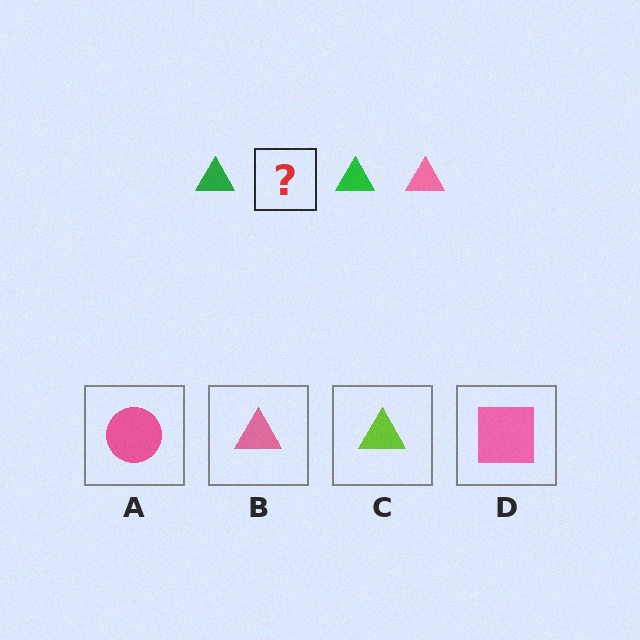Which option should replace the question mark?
Option B.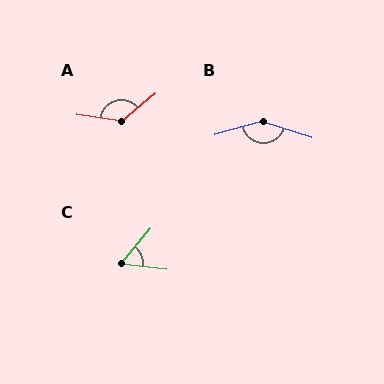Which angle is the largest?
B, at approximately 146 degrees.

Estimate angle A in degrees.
Approximately 133 degrees.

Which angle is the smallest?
C, at approximately 57 degrees.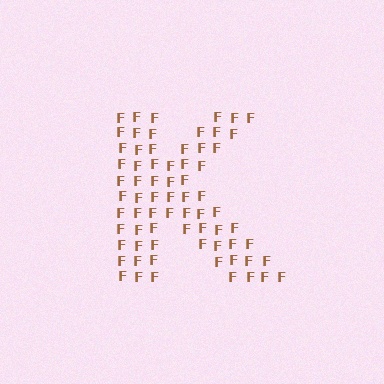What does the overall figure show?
The overall figure shows the letter K.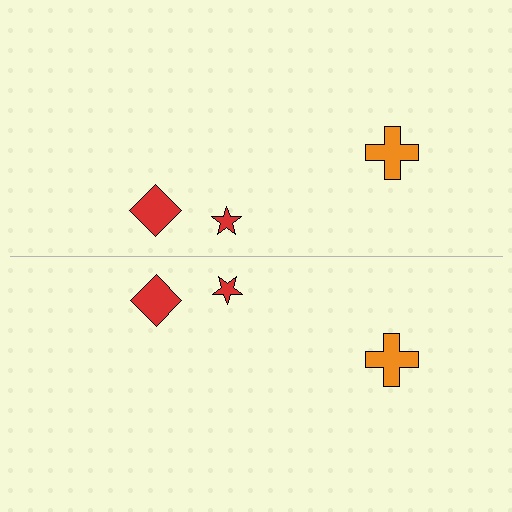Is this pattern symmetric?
Yes, this pattern has bilateral (reflection) symmetry.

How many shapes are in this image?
There are 6 shapes in this image.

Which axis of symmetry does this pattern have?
The pattern has a horizontal axis of symmetry running through the center of the image.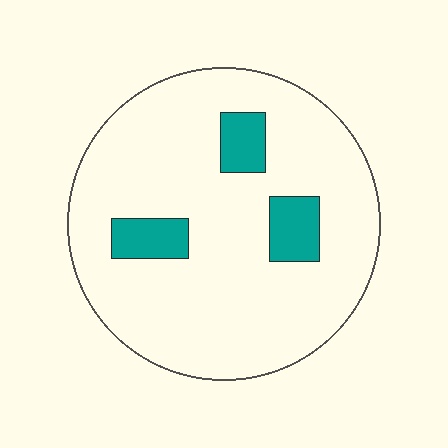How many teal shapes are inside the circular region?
3.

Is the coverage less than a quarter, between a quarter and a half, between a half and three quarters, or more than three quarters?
Less than a quarter.